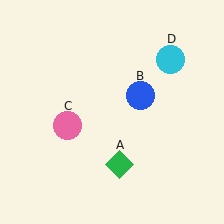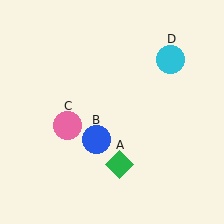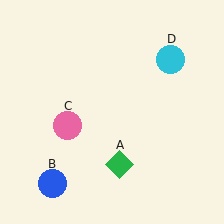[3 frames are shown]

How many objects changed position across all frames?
1 object changed position: blue circle (object B).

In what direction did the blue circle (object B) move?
The blue circle (object B) moved down and to the left.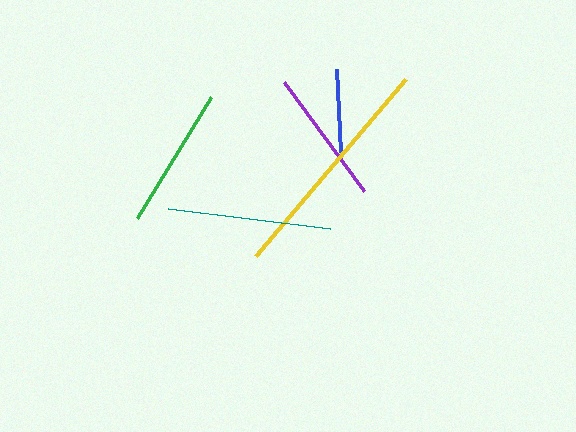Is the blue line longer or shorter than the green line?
The green line is longer than the blue line.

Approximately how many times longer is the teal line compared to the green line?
The teal line is approximately 1.2 times the length of the green line.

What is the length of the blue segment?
The blue segment is approximately 82 pixels long.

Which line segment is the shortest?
The blue line is the shortest at approximately 82 pixels.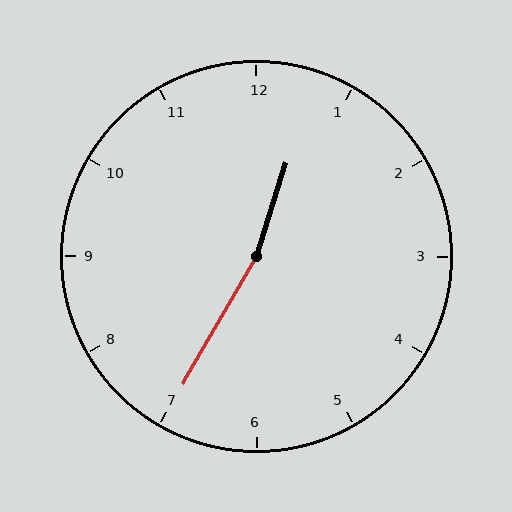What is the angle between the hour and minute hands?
Approximately 168 degrees.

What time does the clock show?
12:35.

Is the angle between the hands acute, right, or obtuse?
It is obtuse.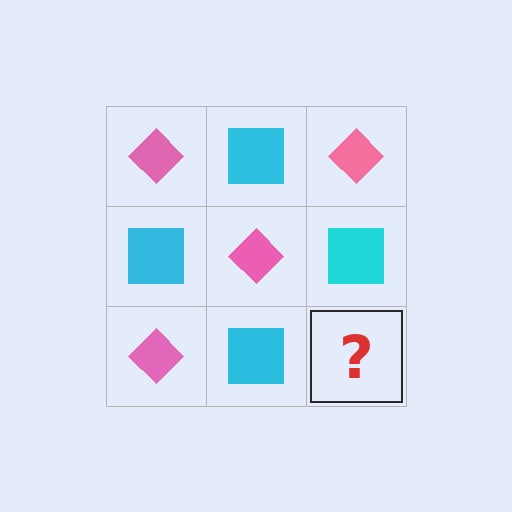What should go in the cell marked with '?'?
The missing cell should contain a pink diamond.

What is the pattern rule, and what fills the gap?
The rule is that it alternates pink diamond and cyan square in a checkerboard pattern. The gap should be filled with a pink diamond.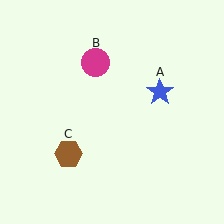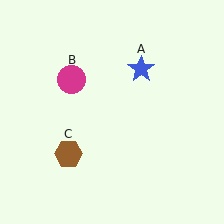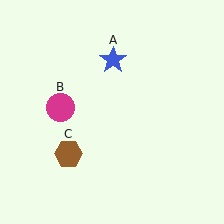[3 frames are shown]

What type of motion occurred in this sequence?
The blue star (object A), magenta circle (object B) rotated counterclockwise around the center of the scene.